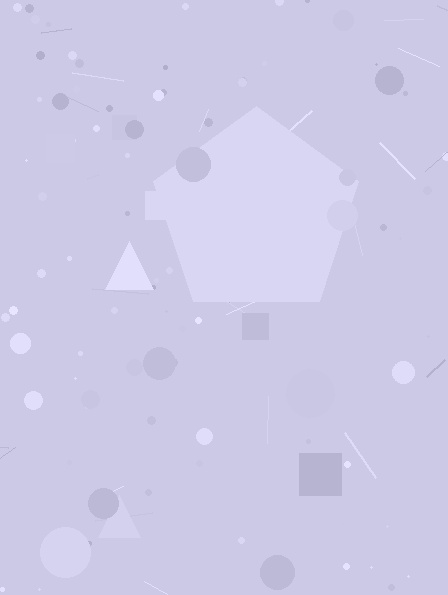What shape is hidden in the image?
A pentagon is hidden in the image.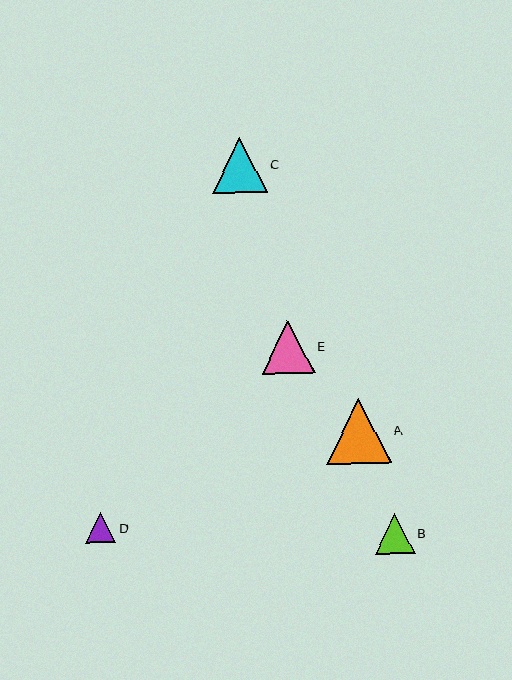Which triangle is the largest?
Triangle A is the largest with a size of approximately 64 pixels.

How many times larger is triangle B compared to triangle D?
Triangle B is approximately 1.3 times the size of triangle D.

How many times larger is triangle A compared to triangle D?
Triangle A is approximately 2.1 times the size of triangle D.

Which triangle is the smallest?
Triangle D is the smallest with a size of approximately 30 pixels.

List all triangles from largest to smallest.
From largest to smallest: A, C, E, B, D.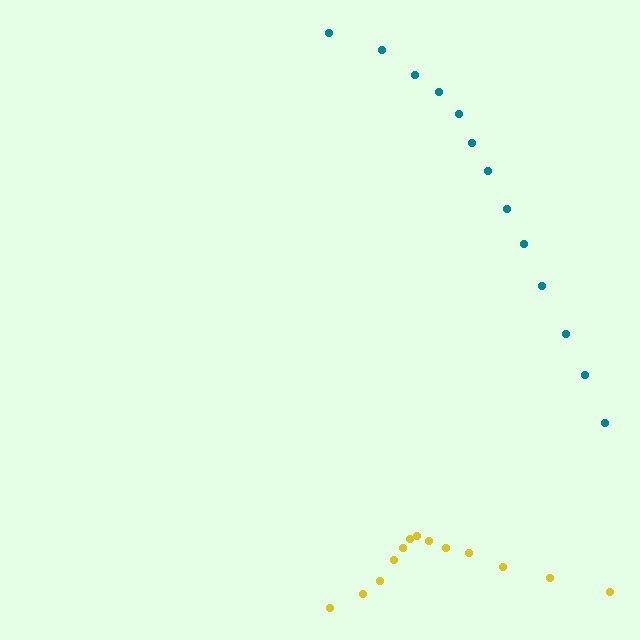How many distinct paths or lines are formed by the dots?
There are 2 distinct paths.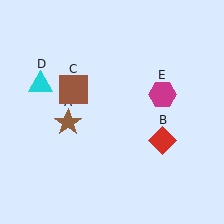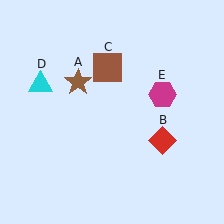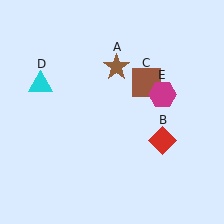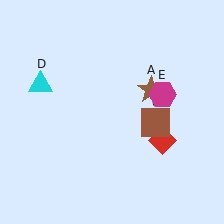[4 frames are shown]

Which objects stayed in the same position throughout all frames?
Red diamond (object B) and cyan triangle (object D) and magenta hexagon (object E) remained stationary.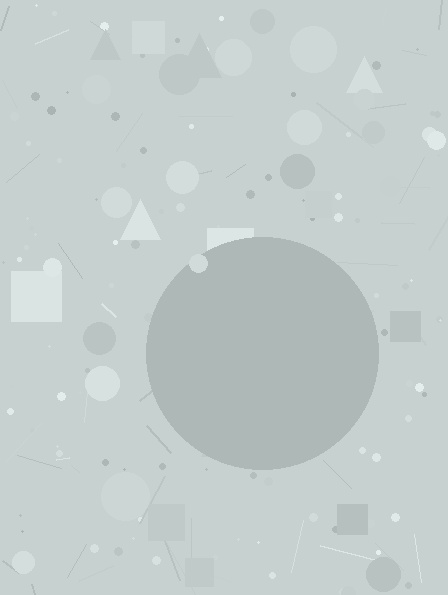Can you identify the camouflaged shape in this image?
The camouflaged shape is a circle.